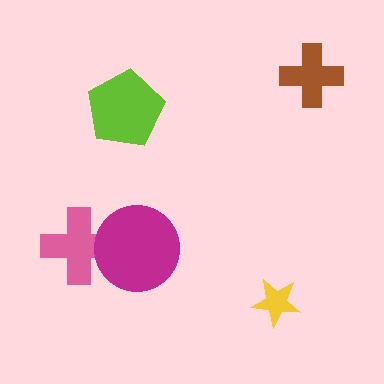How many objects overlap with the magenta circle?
1 object overlaps with the magenta circle.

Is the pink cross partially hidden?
Yes, it is partially covered by another shape.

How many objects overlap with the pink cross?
1 object overlaps with the pink cross.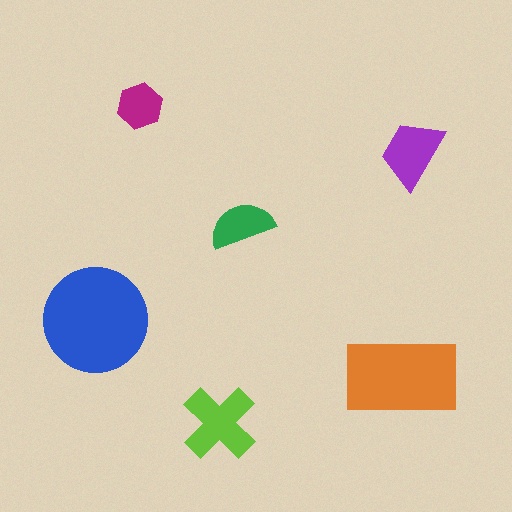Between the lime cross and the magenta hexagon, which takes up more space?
The lime cross.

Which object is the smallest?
The magenta hexagon.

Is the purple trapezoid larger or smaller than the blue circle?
Smaller.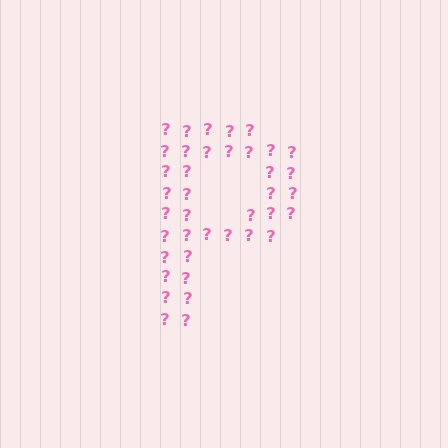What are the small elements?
The small elements are question marks.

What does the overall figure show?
The overall figure shows the letter P.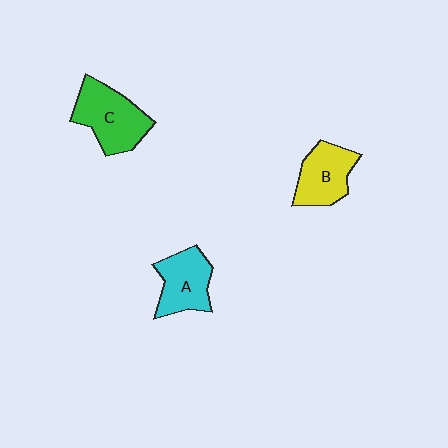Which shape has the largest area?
Shape C (green).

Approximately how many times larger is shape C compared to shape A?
Approximately 1.2 times.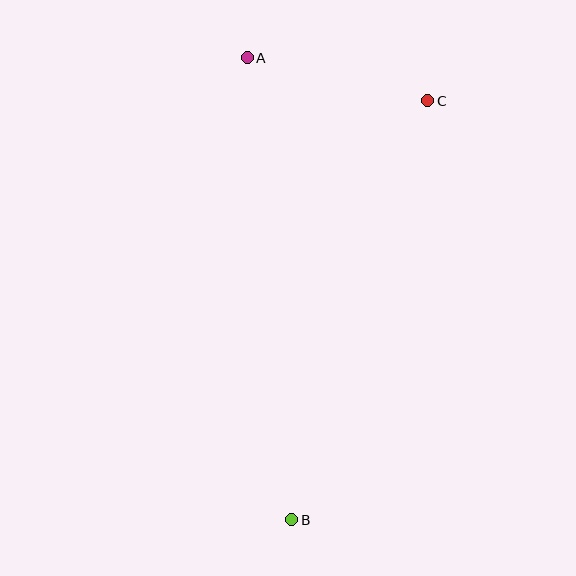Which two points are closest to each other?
Points A and C are closest to each other.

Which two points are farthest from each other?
Points A and B are farthest from each other.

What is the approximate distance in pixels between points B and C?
The distance between B and C is approximately 441 pixels.